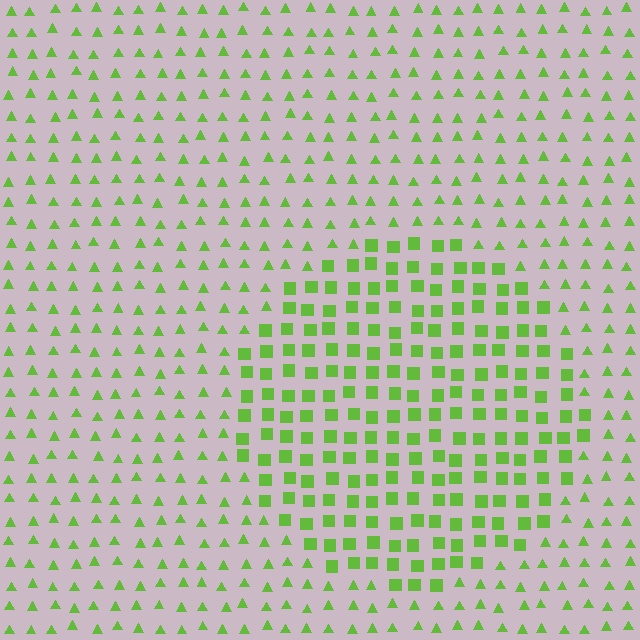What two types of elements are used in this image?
The image uses squares inside the circle region and triangles outside it.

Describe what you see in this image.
The image is filled with small lime elements arranged in a uniform grid. A circle-shaped region contains squares, while the surrounding area contains triangles. The boundary is defined purely by the change in element shape.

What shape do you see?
I see a circle.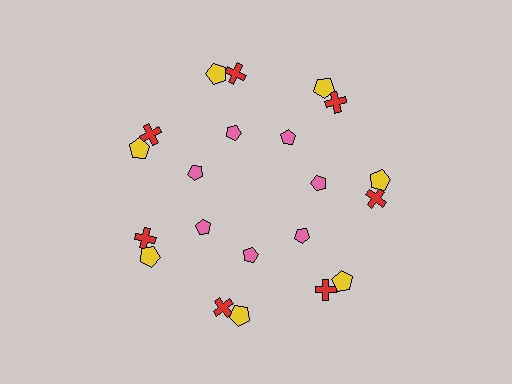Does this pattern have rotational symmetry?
Yes, this pattern has 7-fold rotational symmetry. It looks the same after rotating 51 degrees around the center.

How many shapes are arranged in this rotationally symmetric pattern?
There are 21 shapes, arranged in 7 groups of 3.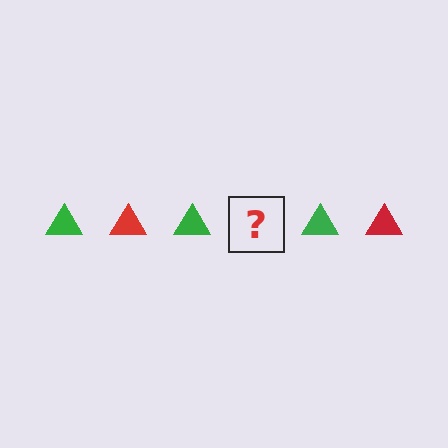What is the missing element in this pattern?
The missing element is a red triangle.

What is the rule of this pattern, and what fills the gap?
The rule is that the pattern cycles through green, red triangles. The gap should be filled with a red triangle.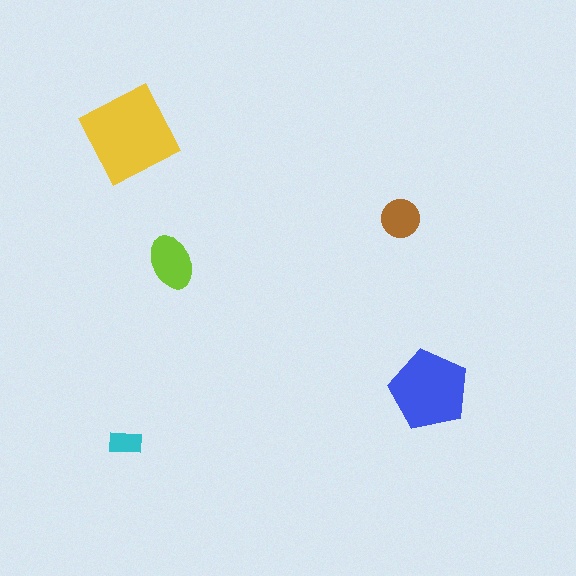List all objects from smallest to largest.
The cyan rectangle, the brown circle, the lime ellipse, the blue pentagon, the yellow square.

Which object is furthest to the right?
The blue pentagon is rightmost.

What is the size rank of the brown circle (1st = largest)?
4th.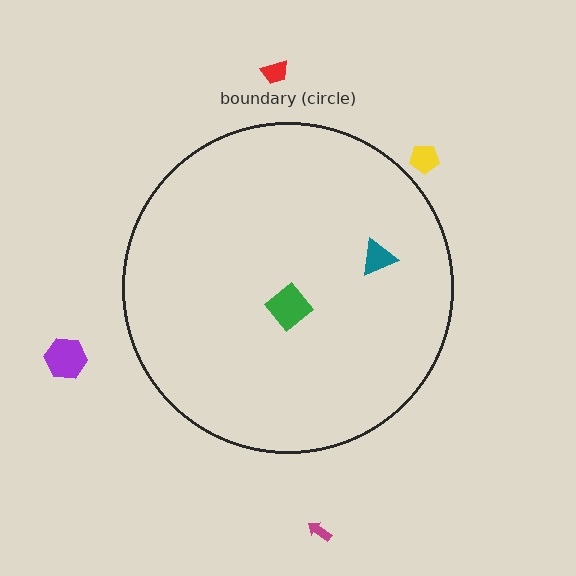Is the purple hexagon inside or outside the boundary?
Outside.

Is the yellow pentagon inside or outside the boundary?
Outside.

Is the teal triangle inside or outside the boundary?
Inside.